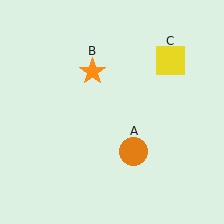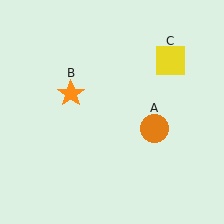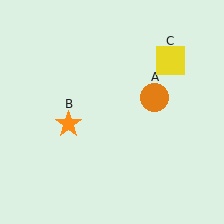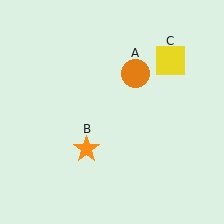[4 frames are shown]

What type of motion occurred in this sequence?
The orange circle (object A), orange star (object B) rotated counterclockwise around the center of the scene.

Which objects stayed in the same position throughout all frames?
Yellow square (object C) remained stationary.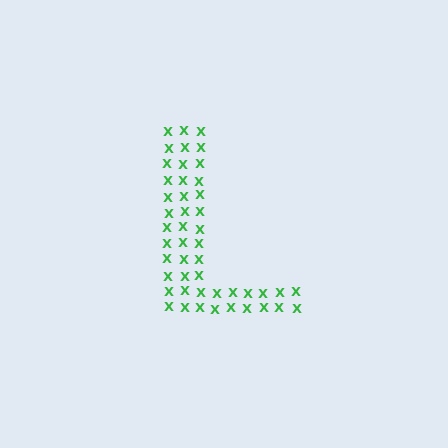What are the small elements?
The small elements are letter X's.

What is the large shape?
The large shape is the letter L.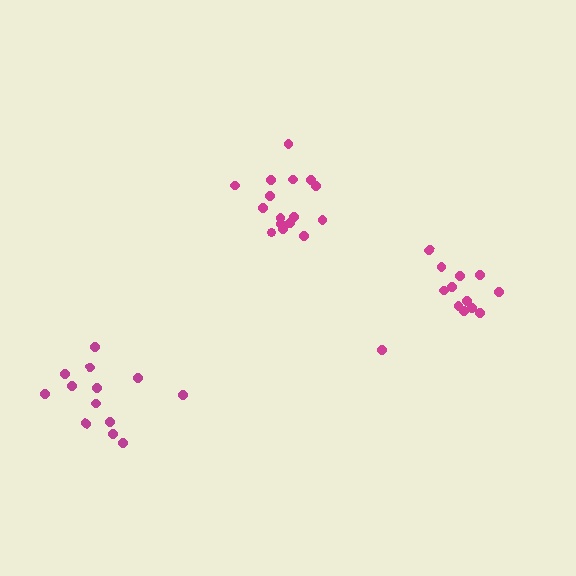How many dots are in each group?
Group 1: 13 dots, Group 2: 13 dots, Group 3: 16 dots (42 total).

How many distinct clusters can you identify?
There are 3 distinct clusters.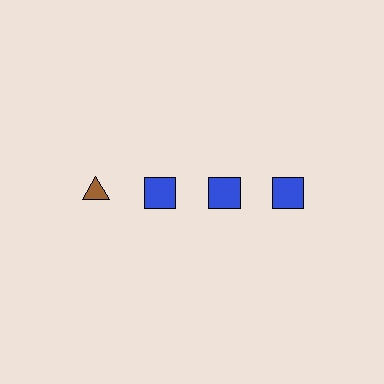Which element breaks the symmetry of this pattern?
The brown triangle in the top row, leftmost column breaks the symmetry. All other shapes are blue squares.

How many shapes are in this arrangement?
There are 4 shapes arranged in a grid pattern.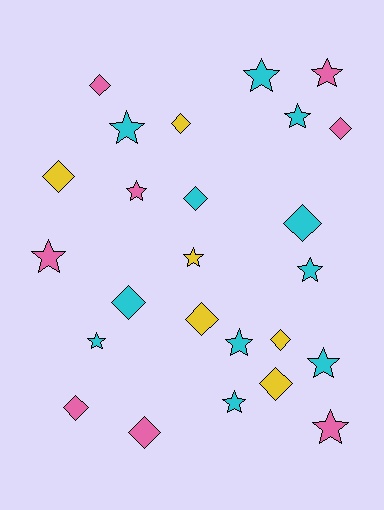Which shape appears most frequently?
Star, with 13 objects.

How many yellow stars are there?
There is 1 yellow star.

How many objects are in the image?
There are 25 objects.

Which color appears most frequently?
Cyan, with 11 objects.